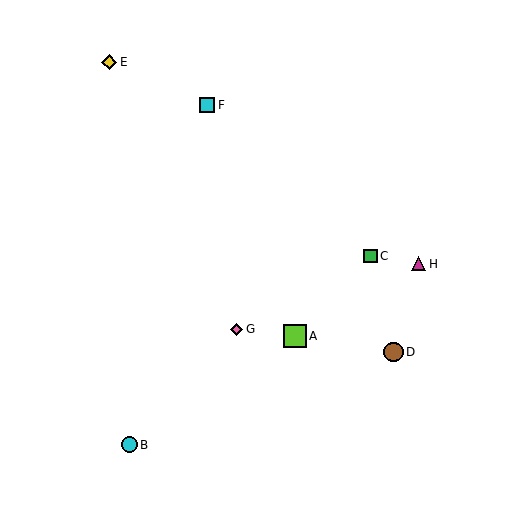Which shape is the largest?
The lime square (labeled A) is the largest.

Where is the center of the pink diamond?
The center of the pink diamond is at (237, 329).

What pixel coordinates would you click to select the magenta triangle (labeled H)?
Click at (419, 264) to select the magenta triangle H.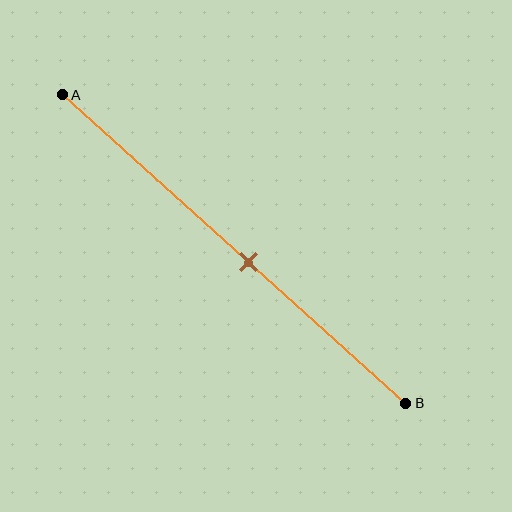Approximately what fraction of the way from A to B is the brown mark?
The brown mark is approximately 55% of the way from A to B.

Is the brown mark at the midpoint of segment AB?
No, the mark is at about 55% from A, not at the 50% midpoint.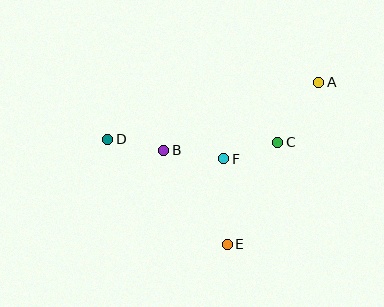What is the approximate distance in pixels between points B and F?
The distance between B and F is approximately 61 pixels.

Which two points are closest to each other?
Points C and F are closest to each other.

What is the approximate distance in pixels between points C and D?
The distance between C and D is approximately 170 pixels.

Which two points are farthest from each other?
Points A and D are farthest from each other.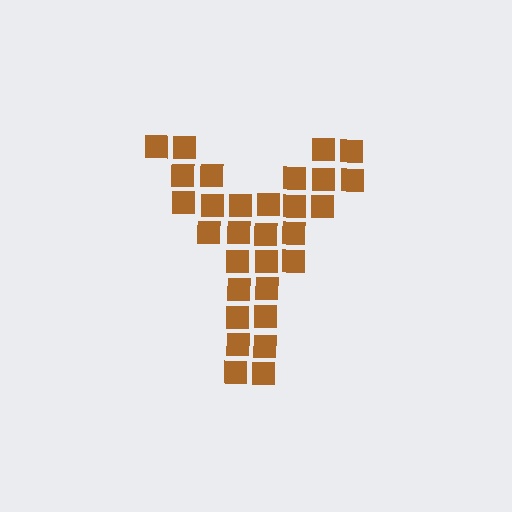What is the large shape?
The large shape is the letter Y.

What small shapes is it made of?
It is made of small squares.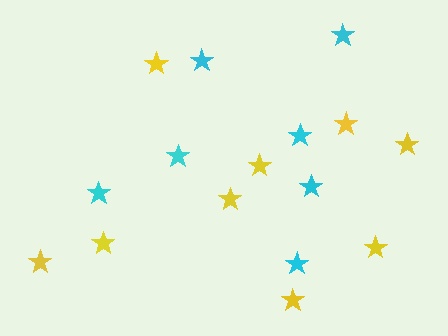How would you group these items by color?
There are 2 groups: one group of yellow stars (9) and one group of cyan stars (7).